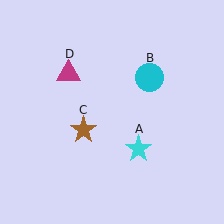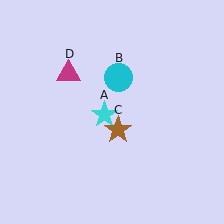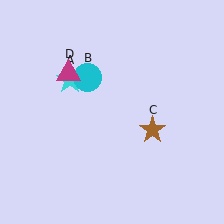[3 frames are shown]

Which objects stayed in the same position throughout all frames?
Magenta triangle (object D) remained stationary.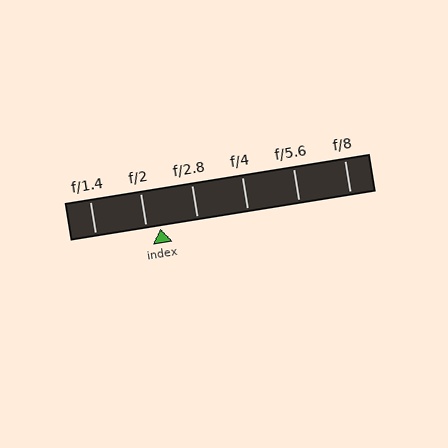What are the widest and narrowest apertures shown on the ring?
The widest aperture shown is f/1.4 and the narrowest is f/8.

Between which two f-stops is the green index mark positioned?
The index mark is between f/2 and f/2.8.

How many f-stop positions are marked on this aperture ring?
There are 6 f-stop positions marked.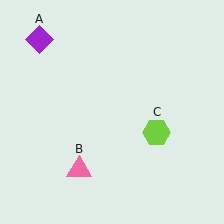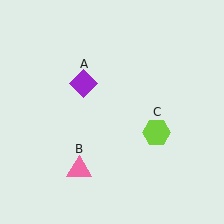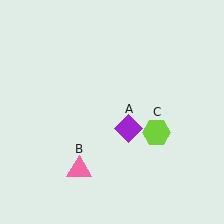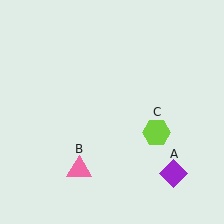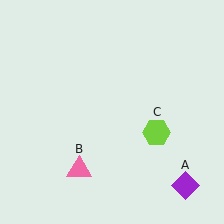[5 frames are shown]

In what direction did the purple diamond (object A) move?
The purple diamond (object A) moved down and to the right.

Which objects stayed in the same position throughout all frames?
Pink triangle (object B) and lime hexagon (object C) remained stationary.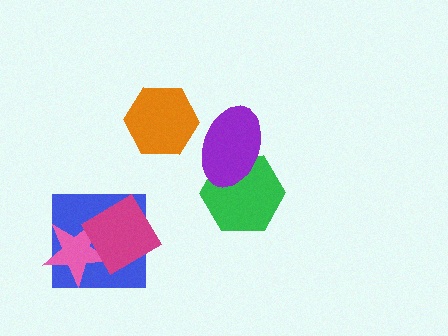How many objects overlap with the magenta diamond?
2 objects overlap with the magenta diamond.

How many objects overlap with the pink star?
2 objects overlap with the pink star.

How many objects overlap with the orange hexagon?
0 objects overlap with the orange hexagon.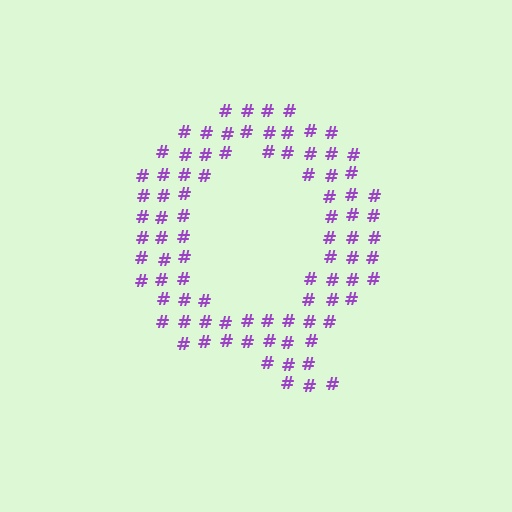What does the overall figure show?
The overall figure shows the letter Q.